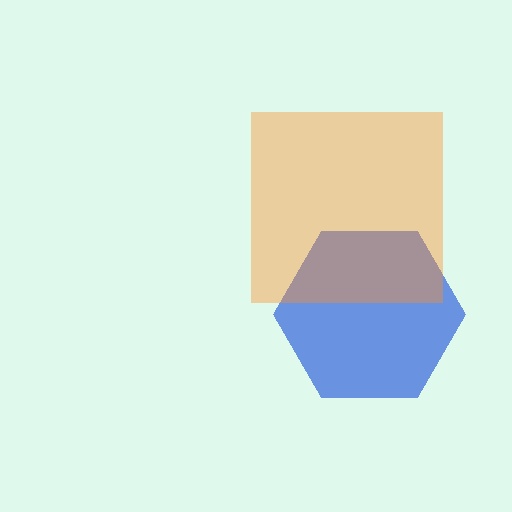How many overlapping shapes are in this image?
There are 2 overlapping shapes in the image.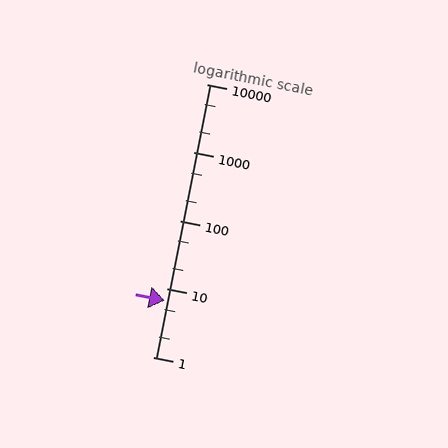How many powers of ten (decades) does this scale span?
The scale spans 4 decades, from 1 to 10000.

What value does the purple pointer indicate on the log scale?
The pointer indicates approximately 6.8.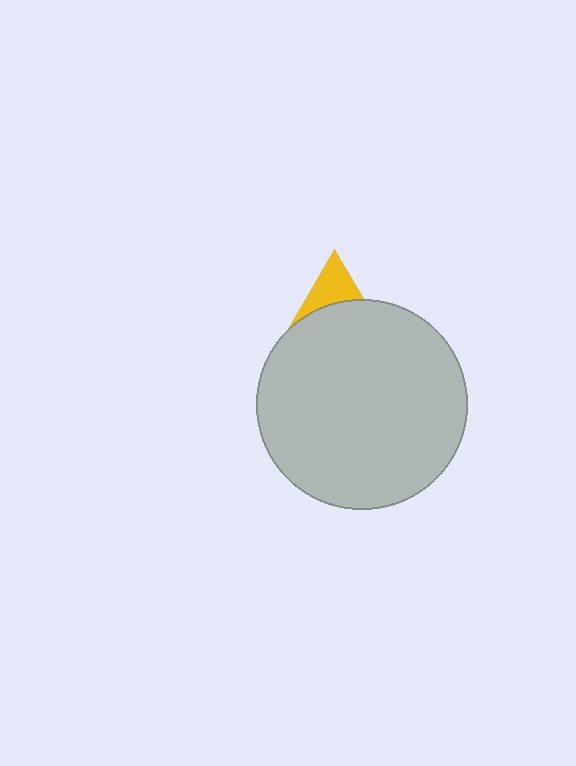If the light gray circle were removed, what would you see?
You would see the complete yellow triangle.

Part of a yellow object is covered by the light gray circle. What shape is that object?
It is a triangle.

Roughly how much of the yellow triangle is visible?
A small part of it is visible (roughly 42%).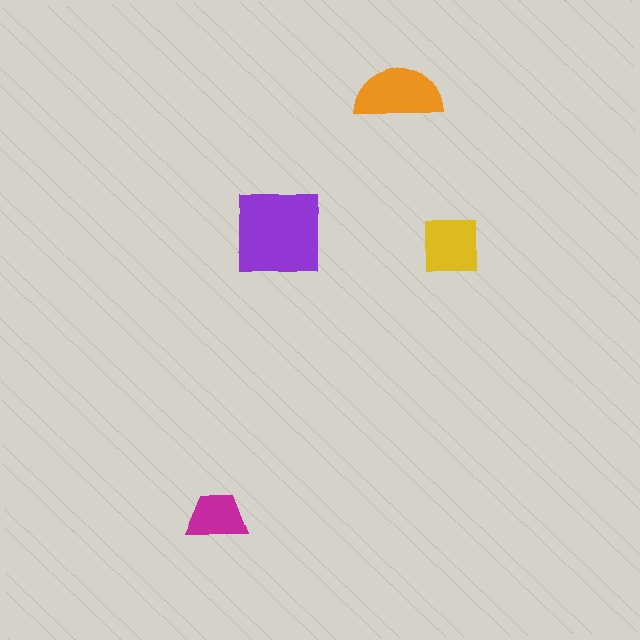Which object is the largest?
The purple square.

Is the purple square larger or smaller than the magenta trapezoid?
Larger.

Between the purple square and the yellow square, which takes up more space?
The purple square.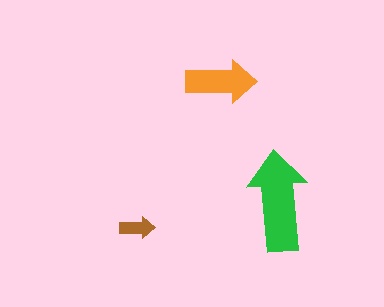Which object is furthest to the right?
The green arrow is rightmost.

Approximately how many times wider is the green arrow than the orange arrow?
About 1.5 times wider.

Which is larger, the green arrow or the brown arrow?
The green one.